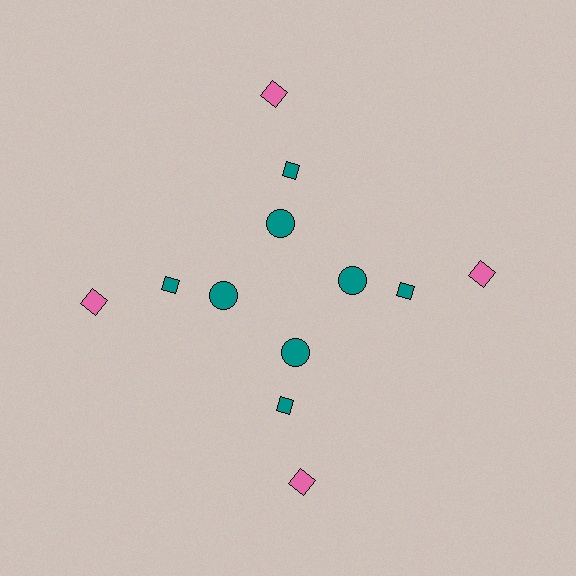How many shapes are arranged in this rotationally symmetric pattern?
There are 12 shapes, arranged in 4 groups of 3.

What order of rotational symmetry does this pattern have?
This pattern has 4-fold rotational symmetry.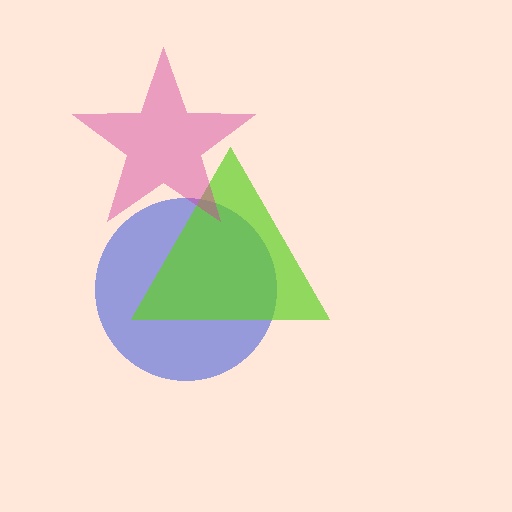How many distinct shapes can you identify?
There are 3 distinct shapes: a blue circle, a lime triangle, a magenta star.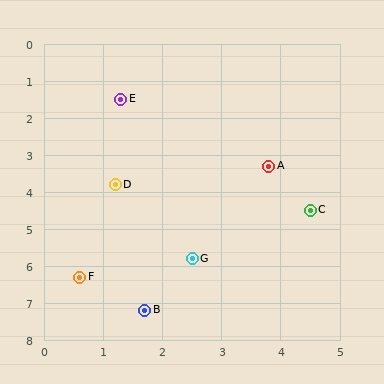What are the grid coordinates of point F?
Point F is at approximately (0.6, 6.3).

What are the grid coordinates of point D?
Point D is at approximately (1.2, 3.8).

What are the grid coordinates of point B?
Point B is at approximately (1.7, 7.2).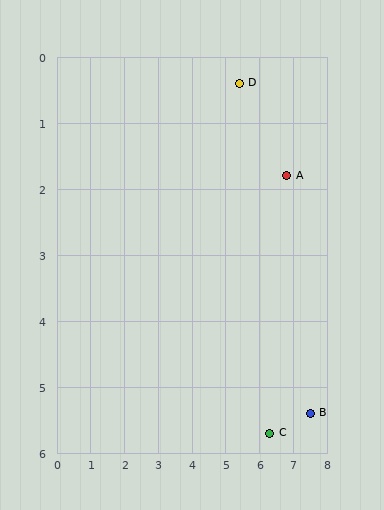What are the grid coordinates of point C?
Point C is at approximately (6.3, 5.7).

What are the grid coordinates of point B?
Point B is at approximately (7.5, 5.4).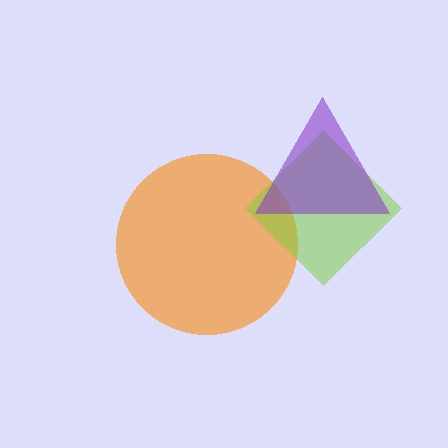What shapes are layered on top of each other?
The layered shapes are: an orange circle, a lime diamond, a purple triangle.